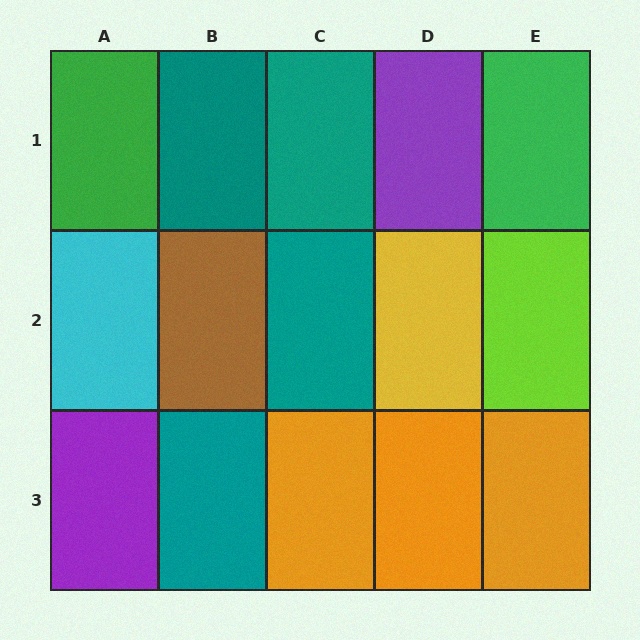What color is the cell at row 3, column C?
Orange.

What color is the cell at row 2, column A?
Cyan.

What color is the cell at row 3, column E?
Orange.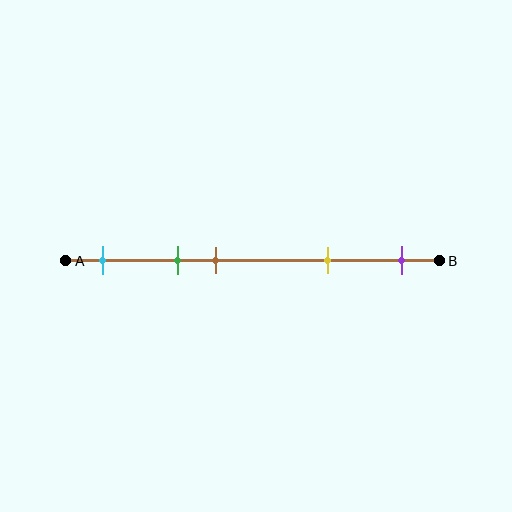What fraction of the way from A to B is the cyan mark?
The cyan mark is approximately 10% (0.1) of the way from A to B.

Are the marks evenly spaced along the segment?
No, the marks are not evenly spaced.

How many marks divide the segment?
There are 5 marks dividing the segment.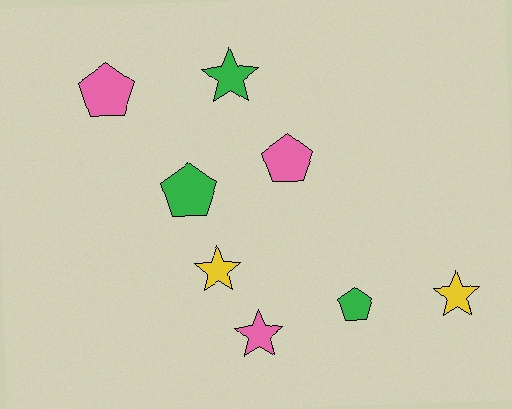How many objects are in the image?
There are 8 objects.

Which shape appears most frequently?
Pentagon, with 4 objects.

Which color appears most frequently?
Green, with 3 objects.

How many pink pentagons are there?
There are 2 pink pentagons.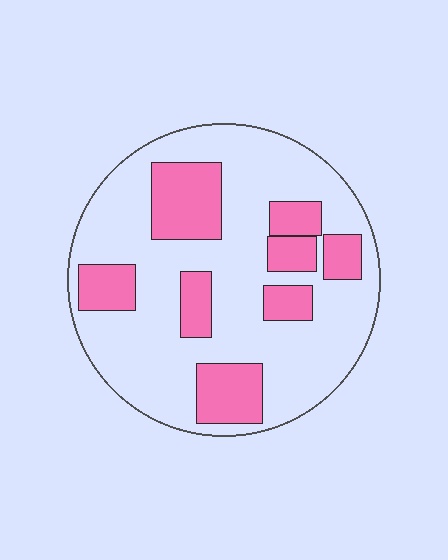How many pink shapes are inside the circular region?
8.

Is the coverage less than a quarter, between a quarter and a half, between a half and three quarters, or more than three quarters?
Between a quarter and a half.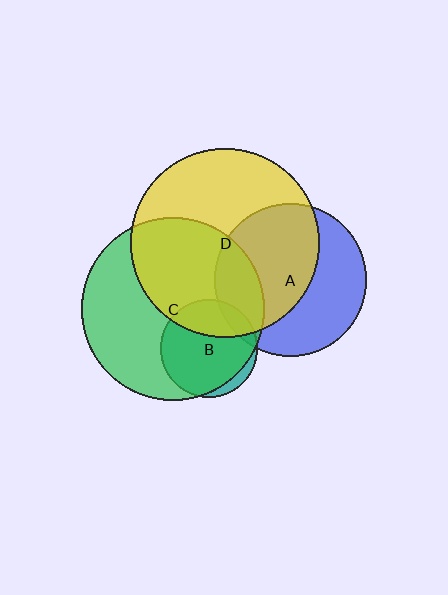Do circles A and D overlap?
Yes.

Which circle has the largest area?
Circle D (yellow).